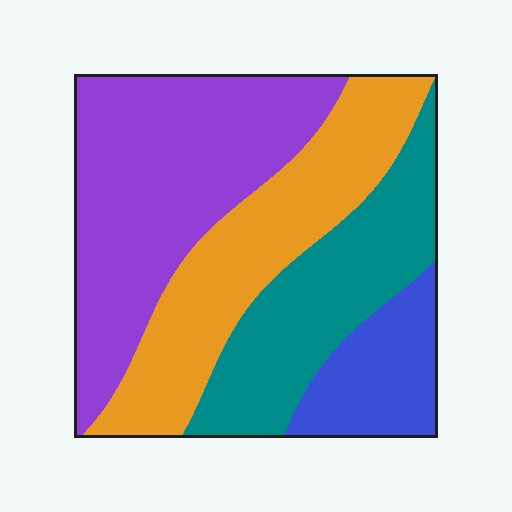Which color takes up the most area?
Purple, at roughly 35%.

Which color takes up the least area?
Blue, at roughly 10%.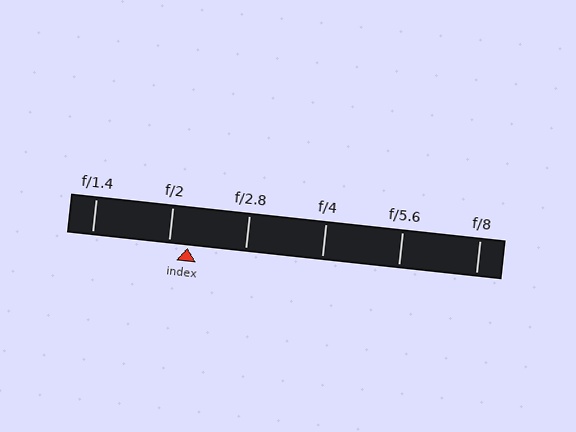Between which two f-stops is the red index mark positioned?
The index mark is between f/2 and f/2.8.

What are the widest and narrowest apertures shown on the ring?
The widest aperture shown is f/1.4 and the narrowest is f/8.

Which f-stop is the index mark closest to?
The index mark is closest to f/2.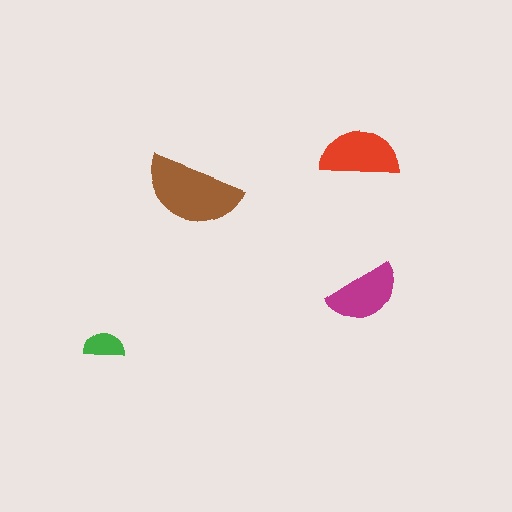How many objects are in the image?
There are 4 objects in the image.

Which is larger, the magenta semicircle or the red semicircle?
The red one.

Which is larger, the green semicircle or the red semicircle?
The red one.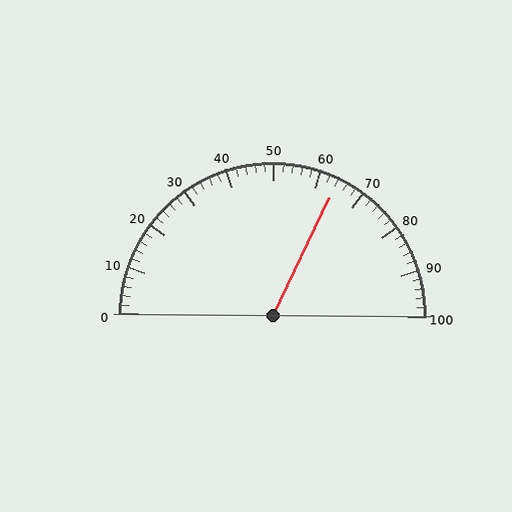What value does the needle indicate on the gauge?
The needle indicates approximately 64.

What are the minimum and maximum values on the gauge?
The gauge ranges from 0 to 100.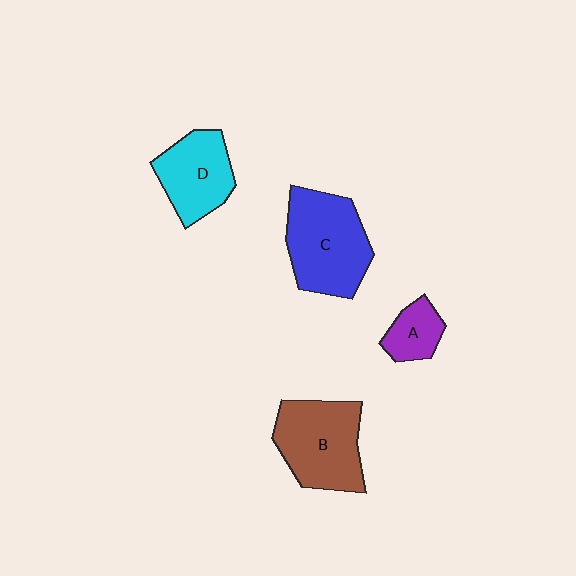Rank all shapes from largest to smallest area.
From largest to smallest: C (blue), B (brown), D (cyan), A (purple).